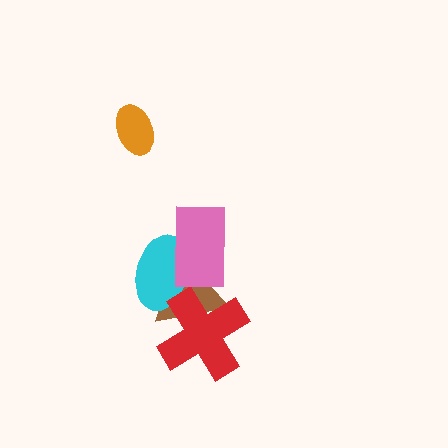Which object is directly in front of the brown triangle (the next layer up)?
The cyan ellipse is directly in front of the brown triangle.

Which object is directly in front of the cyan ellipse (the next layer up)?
The red cross is directly in front of the cyan ellipse.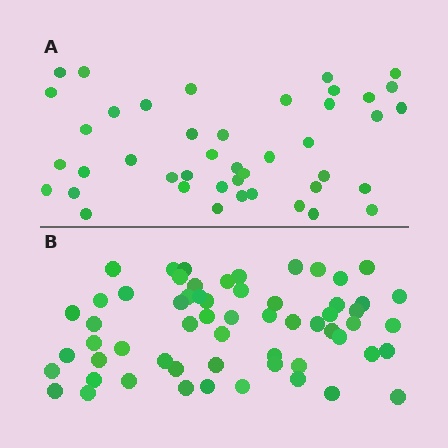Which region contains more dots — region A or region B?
Region B (the bottom region) has more dots.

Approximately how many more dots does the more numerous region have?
Region B has approximately 15 more dots than region A.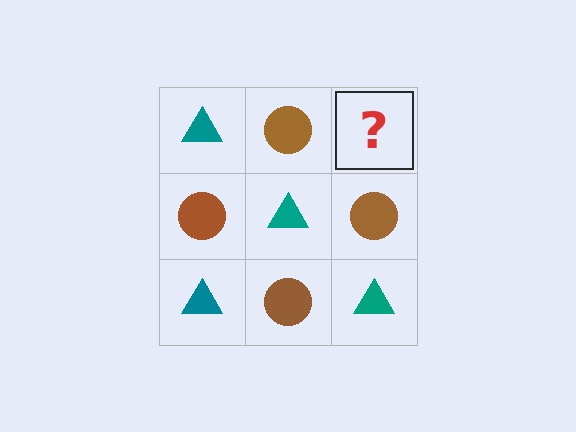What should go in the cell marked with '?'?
The missing cell should contain a teal triangle.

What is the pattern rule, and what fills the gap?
The rule is that it alternates teal triangle and brown circle in a checkerboard pattern. The gap should be filled with a teal triangle.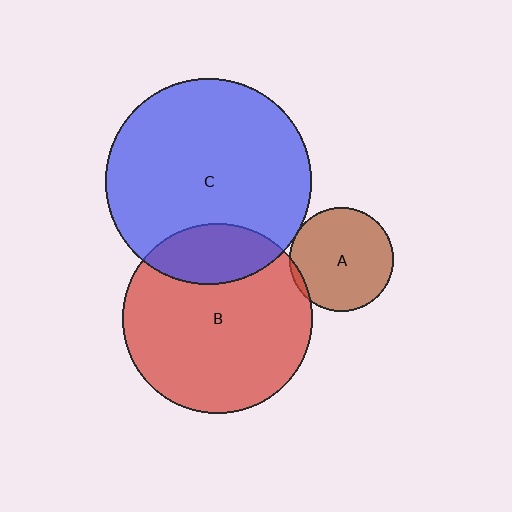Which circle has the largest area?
Circle C (blue).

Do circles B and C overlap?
Yes.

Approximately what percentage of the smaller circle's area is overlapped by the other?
Approximately 20%.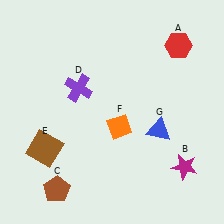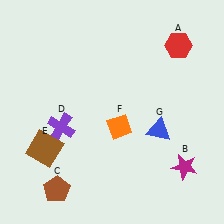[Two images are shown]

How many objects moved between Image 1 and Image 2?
1 object moved between the two images.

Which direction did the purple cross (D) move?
The purple cross (D) moved down.